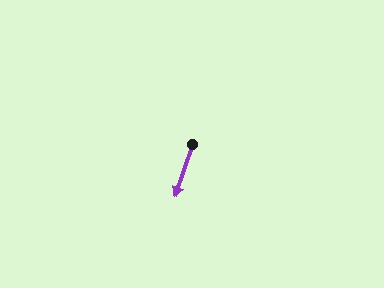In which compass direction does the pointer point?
South.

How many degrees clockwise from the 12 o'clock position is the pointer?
Approximately 198 degrees.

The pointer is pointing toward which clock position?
Roughly 7 o'clock.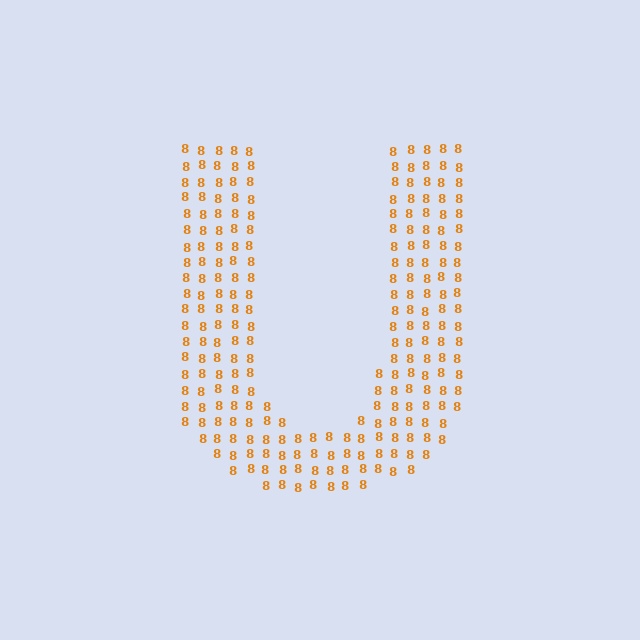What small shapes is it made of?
It is made of small digit 8's.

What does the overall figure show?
The overall figure shows the letter U.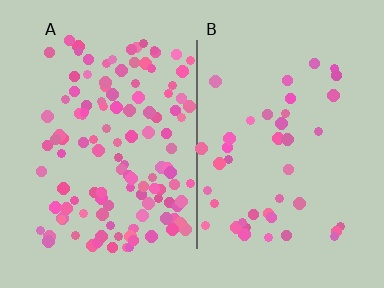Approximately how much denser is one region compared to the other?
Approximately 3.0× — region A over region B.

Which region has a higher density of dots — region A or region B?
A (the left).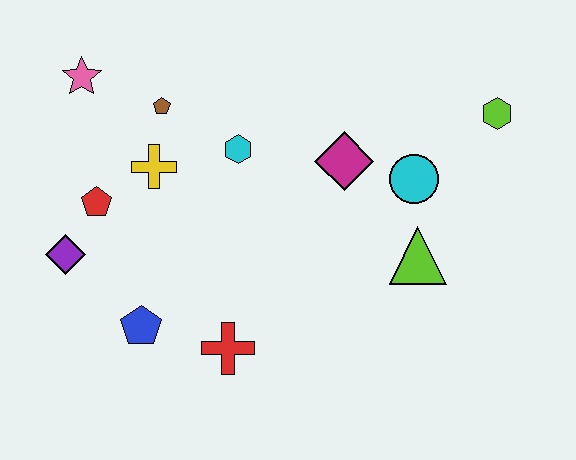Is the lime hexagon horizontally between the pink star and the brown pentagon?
No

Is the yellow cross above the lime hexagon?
No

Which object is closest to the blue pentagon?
The red cross is closest to the blue pentagon.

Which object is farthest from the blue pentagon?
The lime hexagon is farthest from the blue pentagon.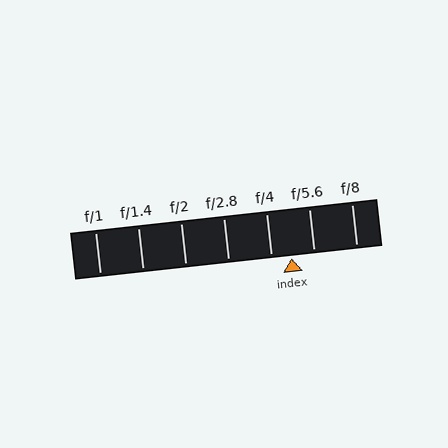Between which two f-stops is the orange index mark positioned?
The index mark is between f/4 and f/5.6.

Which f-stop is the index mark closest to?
The index mark is closest to f/4.